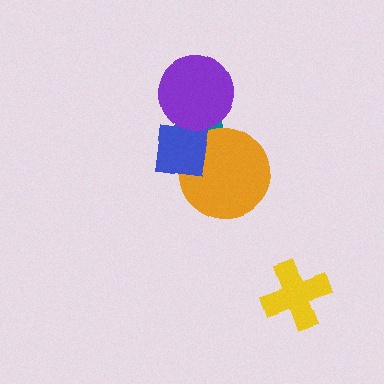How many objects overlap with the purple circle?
2 objects overlap with the purple circle.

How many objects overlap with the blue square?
3 objects overlap with the blue square.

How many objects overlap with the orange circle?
2 objects overlap with the orange circle.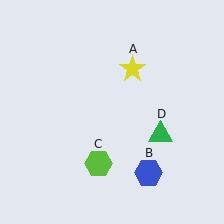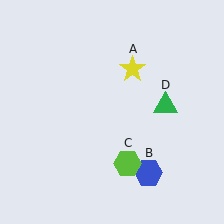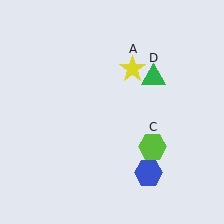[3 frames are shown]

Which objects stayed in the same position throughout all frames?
Yellow star (object A) and blue hexagon (object B) remained stationary.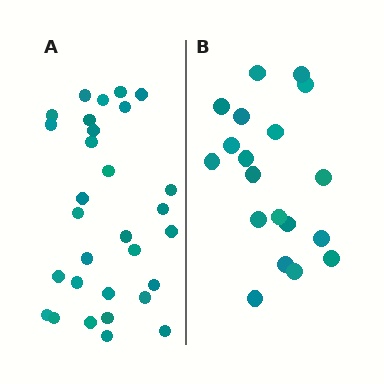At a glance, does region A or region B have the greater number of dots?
Region A (the left region) has more dots.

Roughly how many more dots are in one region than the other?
Region A has roughly 12 or so more dots than region B.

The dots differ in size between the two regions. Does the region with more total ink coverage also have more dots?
No. Region B has more total ink coverage because its dots are larger, but region A actually contains more individual dots. Total area can be misleading — the number of items is what matters here.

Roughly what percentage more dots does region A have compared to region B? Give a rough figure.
About 60% more.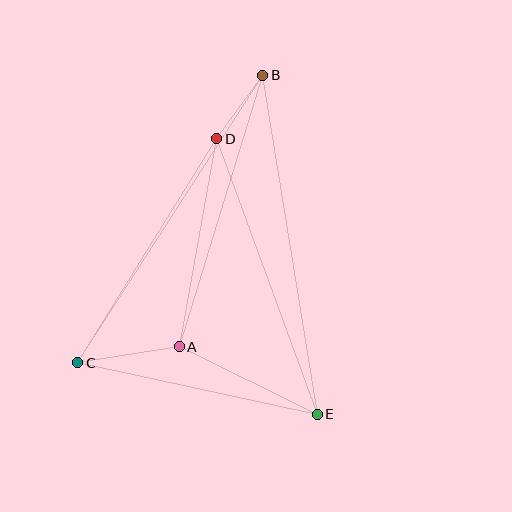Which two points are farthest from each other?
Points B and E are farthest from each other.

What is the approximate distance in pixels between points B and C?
The distance between B and C is approximately 342 pixels.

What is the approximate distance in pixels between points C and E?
The distance between C and E is approximately 245 pixels.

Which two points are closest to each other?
Points B and D are closest to each other.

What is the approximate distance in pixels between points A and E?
The distance between A and E is approximately 153 pixels.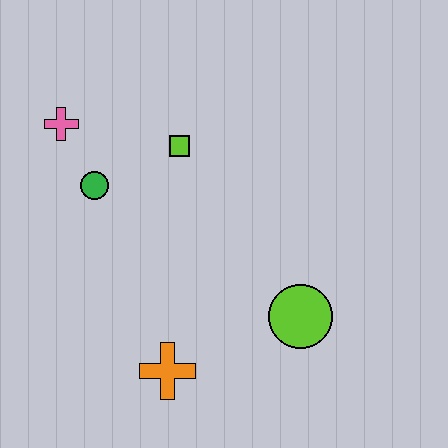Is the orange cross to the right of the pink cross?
Yes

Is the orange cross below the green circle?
Yes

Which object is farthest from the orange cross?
The pink cross is farthest from the orange cross.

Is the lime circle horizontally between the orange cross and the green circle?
No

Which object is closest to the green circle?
The pink cross is closest to the green circle.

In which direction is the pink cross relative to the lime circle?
The pink cross is to the left of the lime circle.